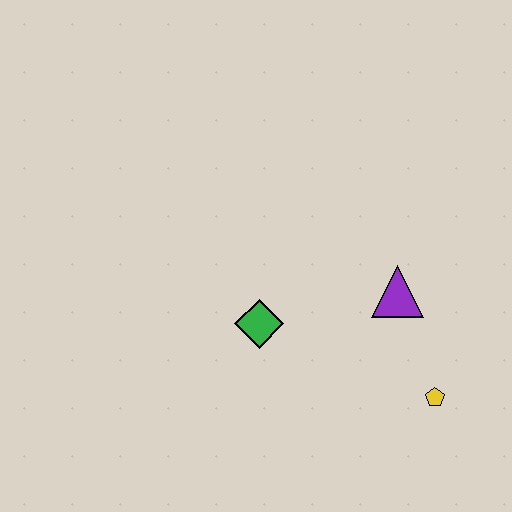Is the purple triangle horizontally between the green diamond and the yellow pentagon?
Yes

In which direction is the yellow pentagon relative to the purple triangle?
The yellow pentagon is below the purple triangle.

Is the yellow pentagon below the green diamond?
Yes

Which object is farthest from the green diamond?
The yellow pentagon is farthest from the green diamond.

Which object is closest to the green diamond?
The purple triangle is closest to the green diamond.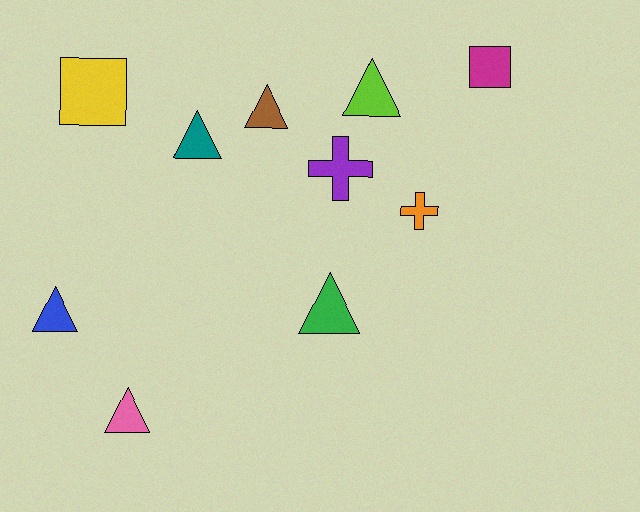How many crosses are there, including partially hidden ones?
There are 2 crosses.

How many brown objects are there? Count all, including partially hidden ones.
There is 1 brown object.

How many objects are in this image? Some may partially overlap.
There are 10 objects.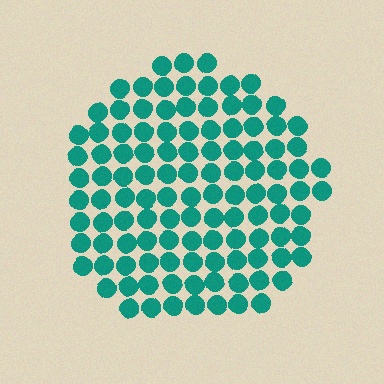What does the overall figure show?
The overall figure shows a circle.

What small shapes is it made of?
It is made of small circles.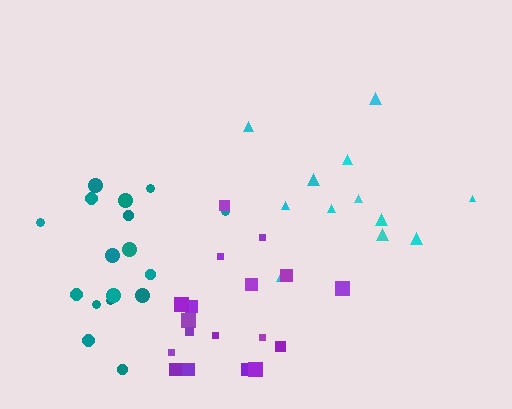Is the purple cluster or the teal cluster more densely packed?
Purple.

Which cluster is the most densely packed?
Purple.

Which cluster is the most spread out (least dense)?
Cyan.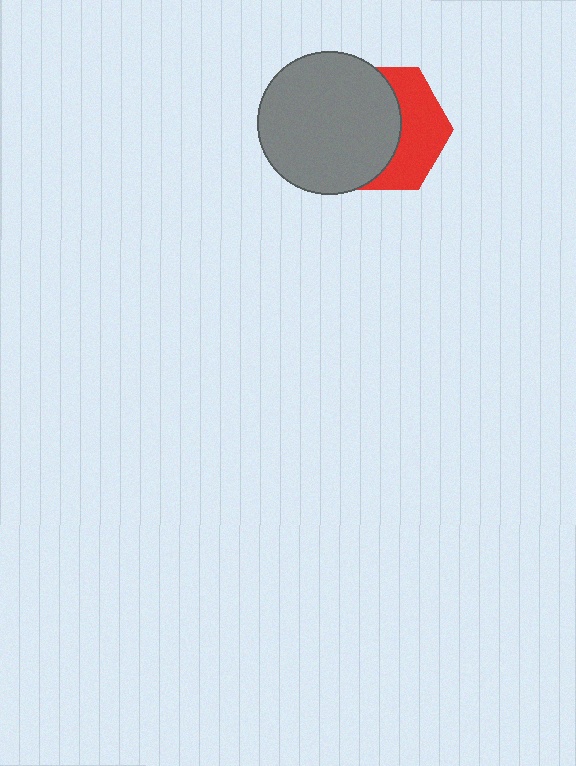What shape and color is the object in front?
The object in front is a gray circle.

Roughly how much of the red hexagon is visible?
A small part of it is visible (roughly 42%).